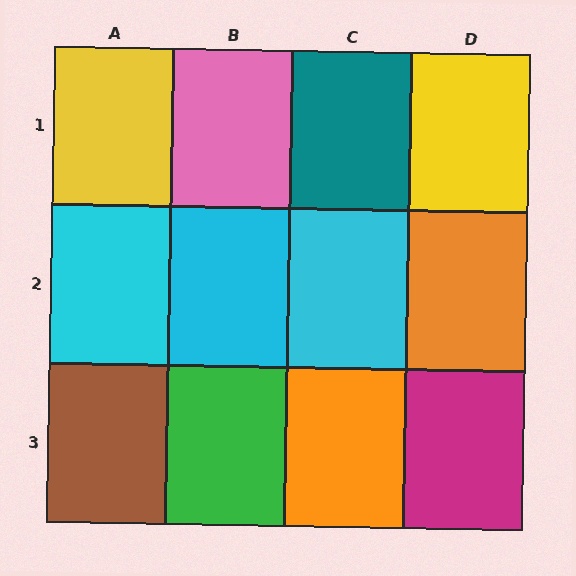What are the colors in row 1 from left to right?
Yellow, pink, teal, yellow.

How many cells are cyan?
3 cells are cyan.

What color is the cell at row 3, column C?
Orange.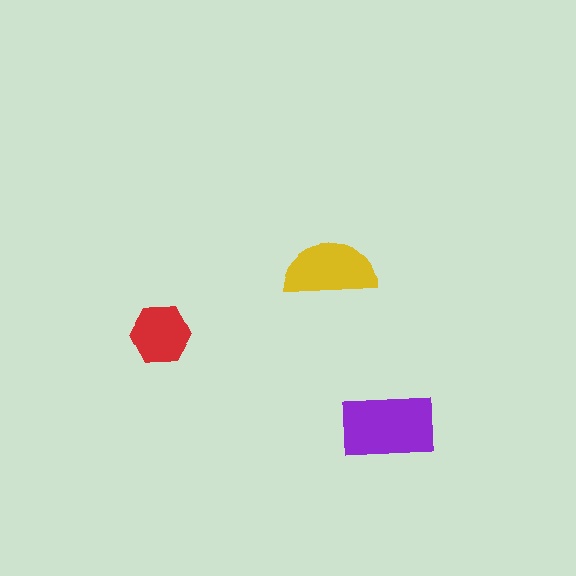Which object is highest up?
The yellow semicircle is topmost.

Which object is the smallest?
The red hexagon.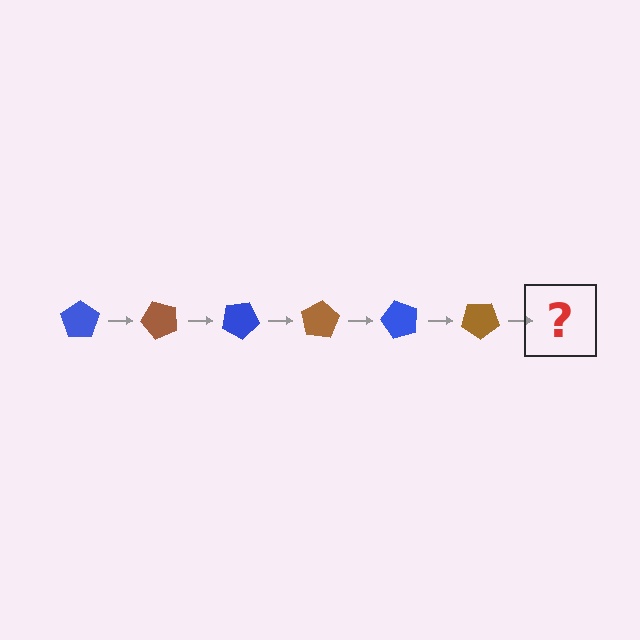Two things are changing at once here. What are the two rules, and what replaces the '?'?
The two rules are that it rotates 50 degrees each step and the color cycles through blue and brown. The '?' should be a blue pentagon, rotated 300 degrees from the start.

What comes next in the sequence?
The next element should be a blue pentagon, rotated 300 degrees from the start.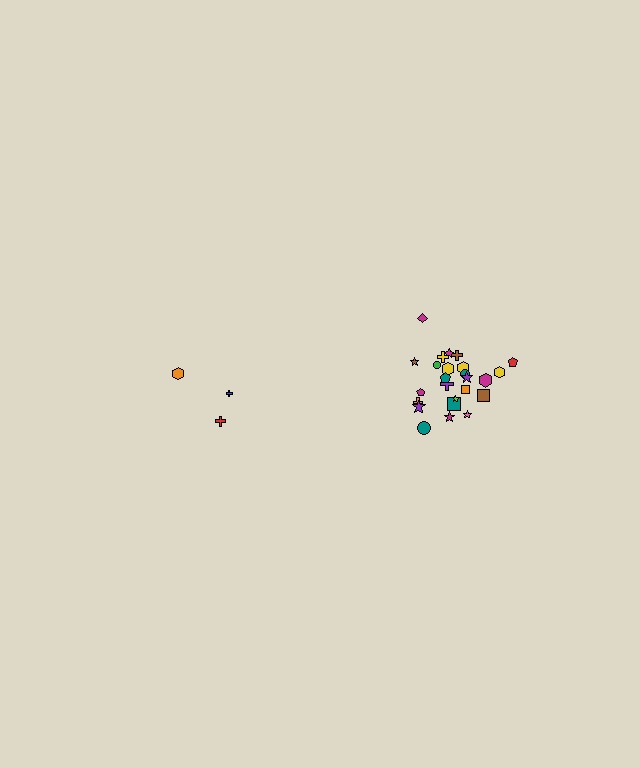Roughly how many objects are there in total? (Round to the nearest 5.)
Roughly 30 objects in total.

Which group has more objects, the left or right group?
The right group.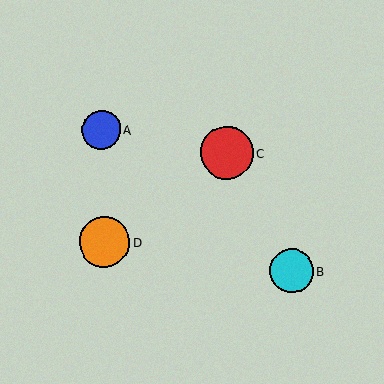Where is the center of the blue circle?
The center of the blue circle is at (101, 130).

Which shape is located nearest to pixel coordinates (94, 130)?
The blue circle (labeled A) at (101, 130) is nearest to that location.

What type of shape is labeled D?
Shape D is an orange circle.